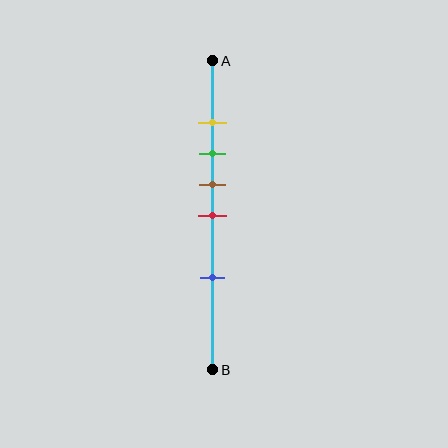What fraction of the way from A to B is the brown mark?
The brown mark is approximately 40% (0.4) of the way from A to B.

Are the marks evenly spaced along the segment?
No, the marks are not evenly spaced.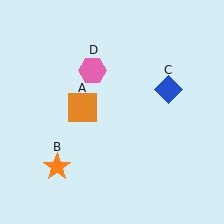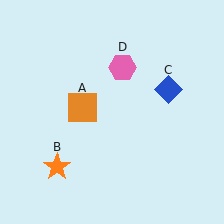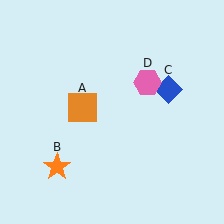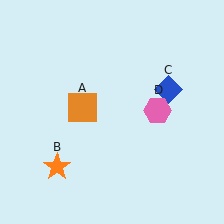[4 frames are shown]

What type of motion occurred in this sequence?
The pink hexagon (object D) rotated clockwise around the center of the scene.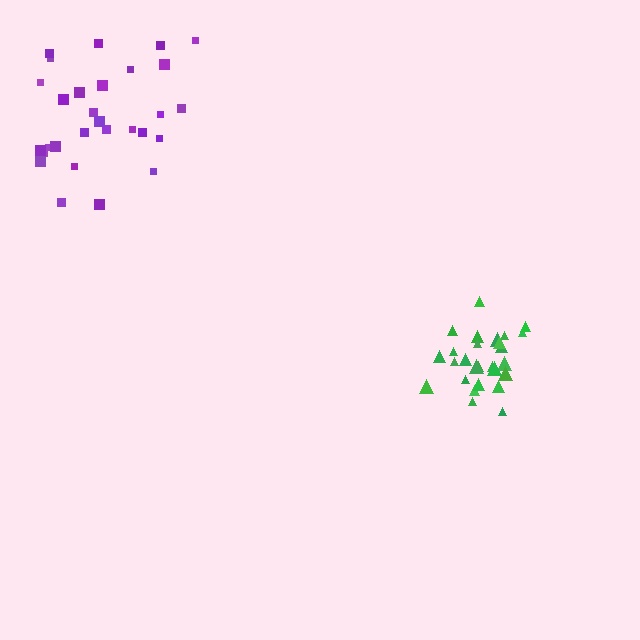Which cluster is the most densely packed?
Green.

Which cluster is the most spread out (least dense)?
Purple.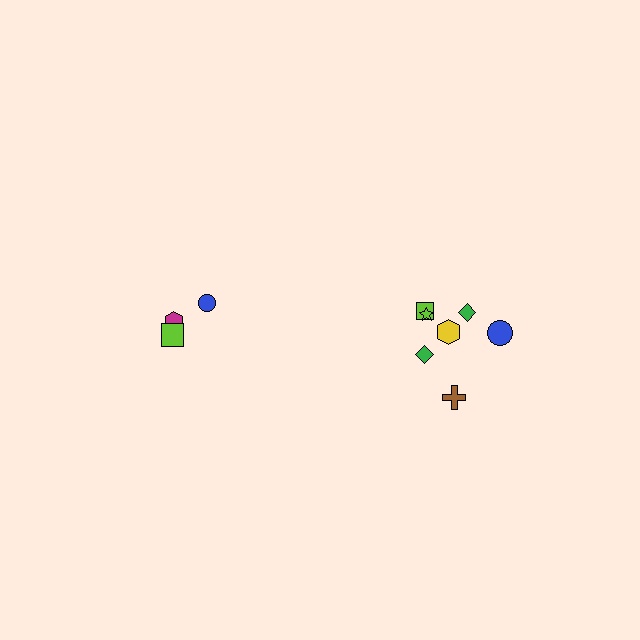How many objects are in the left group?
There are 3 objects.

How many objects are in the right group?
There are 7 objects.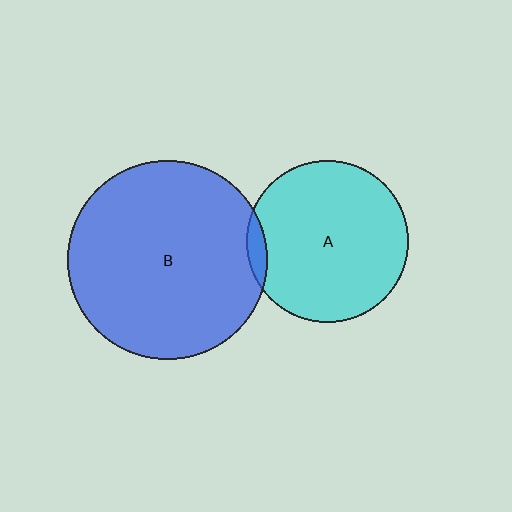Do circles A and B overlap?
Yes.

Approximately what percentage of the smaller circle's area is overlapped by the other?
Approximately 5%.